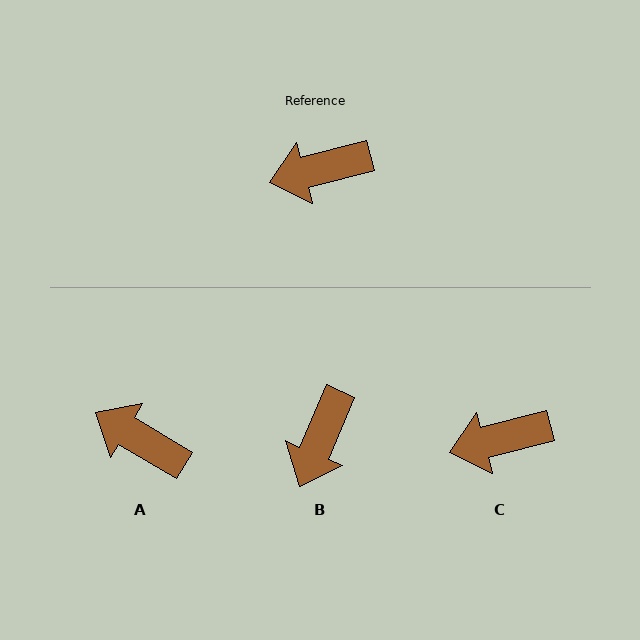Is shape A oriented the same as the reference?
No, it is off by about 46 degrees.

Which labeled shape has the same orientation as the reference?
C.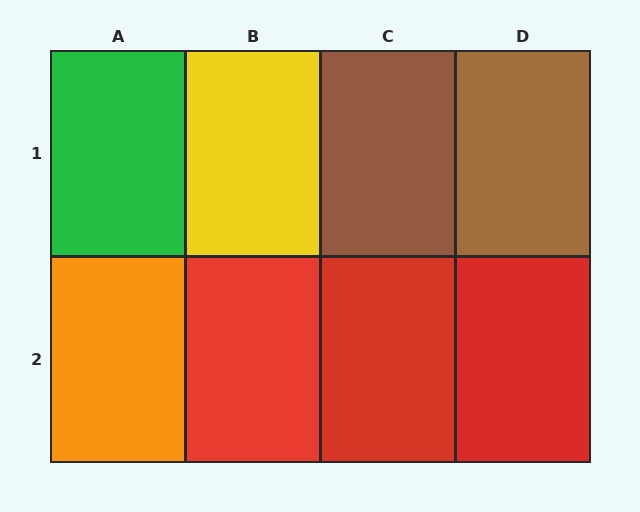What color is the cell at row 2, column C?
Red.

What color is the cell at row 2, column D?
Red.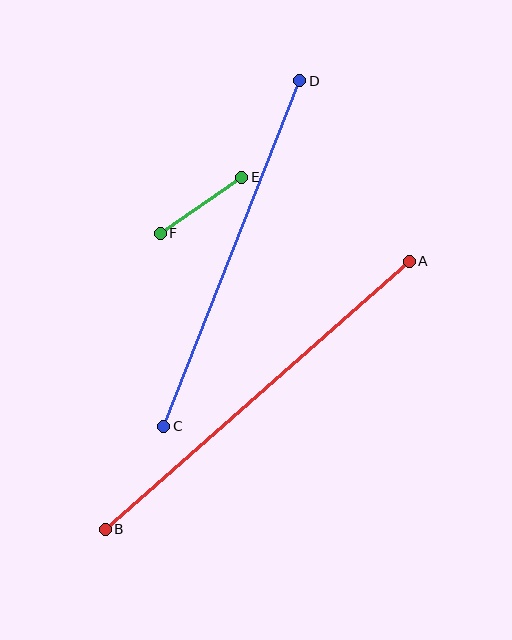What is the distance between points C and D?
The distance is approximately 371 pixels.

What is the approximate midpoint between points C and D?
The midpoint is at approximately (232, 253) pixels.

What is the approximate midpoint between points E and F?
The midpoint is at approximately (201, 205) pixels.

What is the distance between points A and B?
The distance is approximately 406 pixels.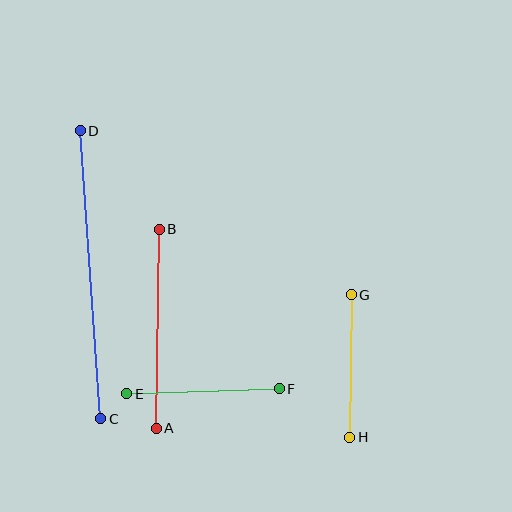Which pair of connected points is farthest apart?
Points C and D are farthest apart.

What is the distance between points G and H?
The distance is approximately 142 pixels.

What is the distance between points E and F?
The distance is approximately 152 pixels.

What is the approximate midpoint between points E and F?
The midpoint is at approximately (203, 391) pixels.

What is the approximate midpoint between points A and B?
The midpoint is at approximately (158, 329) pixels.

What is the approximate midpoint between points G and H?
The midpoint is at approximately (351, 366) pixels.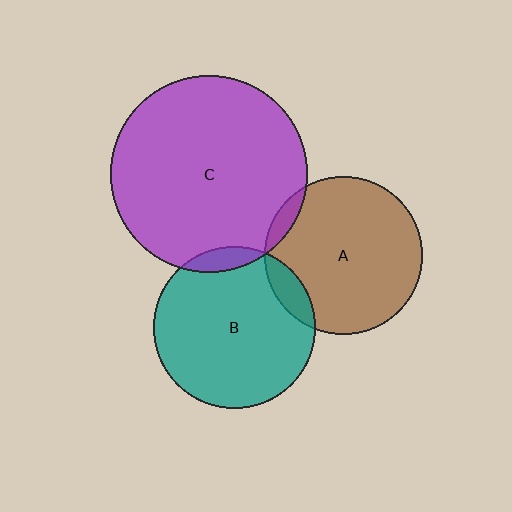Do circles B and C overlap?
Yes.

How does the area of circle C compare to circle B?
Approximately 1.5 times.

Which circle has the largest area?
Circle C (purple).